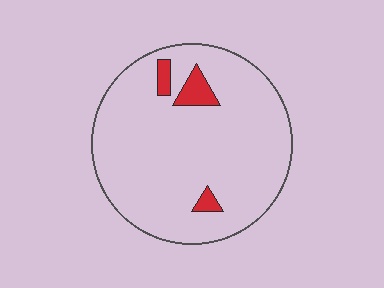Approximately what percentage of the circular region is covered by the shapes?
Approximately 5%.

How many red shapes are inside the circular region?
3.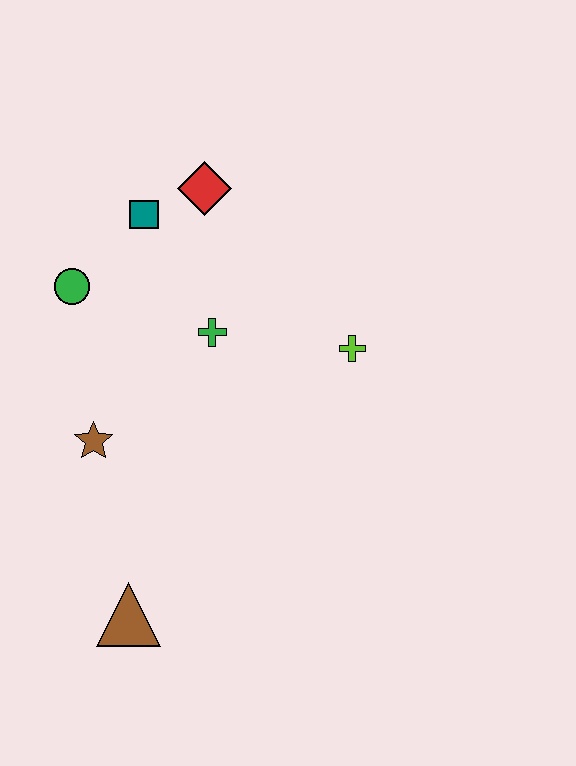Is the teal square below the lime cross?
No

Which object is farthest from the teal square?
The brown triangle is farthest from the teal square.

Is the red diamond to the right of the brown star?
Yes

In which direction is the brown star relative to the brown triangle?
The brown star is above the brown triangle.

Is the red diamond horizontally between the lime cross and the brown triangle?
Yes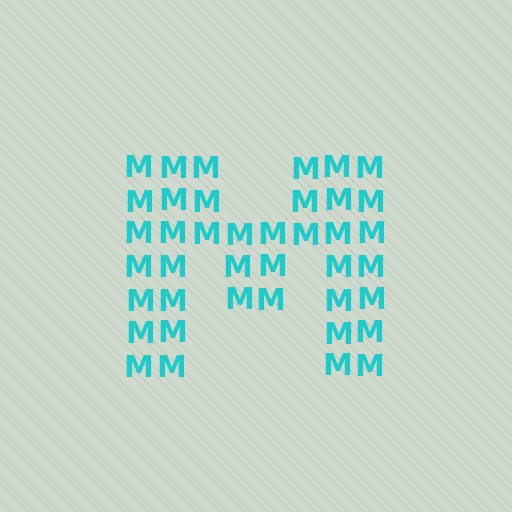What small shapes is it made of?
It is made of small letter M's.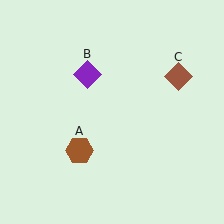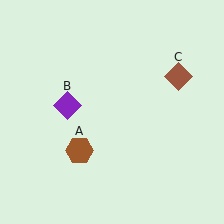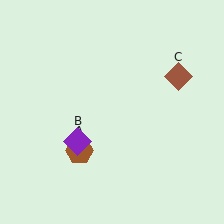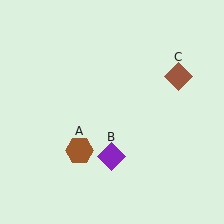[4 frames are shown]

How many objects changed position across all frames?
1 object changed position: purple diamond (object B).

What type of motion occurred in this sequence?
The purple diamond (object B) rotated counterclockwise around the center of the scene.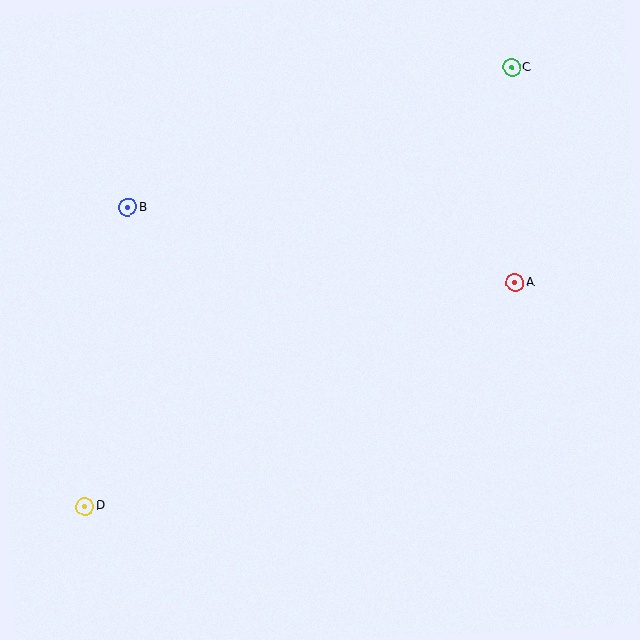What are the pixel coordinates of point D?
Point D is at (85, 506).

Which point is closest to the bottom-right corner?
Point A is closest to the bottom-right corner.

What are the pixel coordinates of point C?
Point C is at (512, 68).